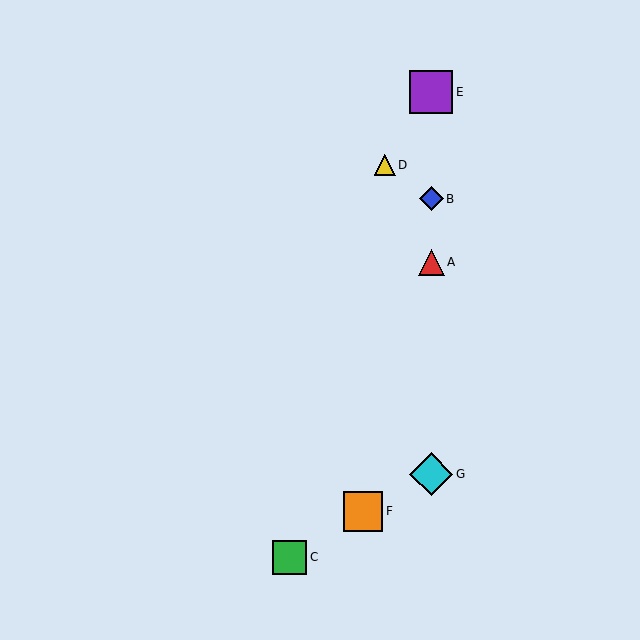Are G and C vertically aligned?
No, G is at x≈431 and C is at x≈290.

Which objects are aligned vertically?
Objects A, B, E, G are aligned vertically.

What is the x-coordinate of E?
Object E is at x≈431.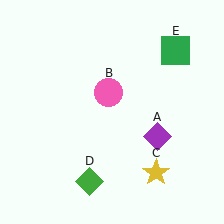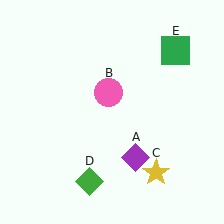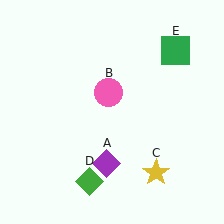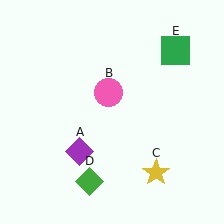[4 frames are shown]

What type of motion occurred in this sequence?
The purple diamond (object A) rotated clockwise around the center of the scene.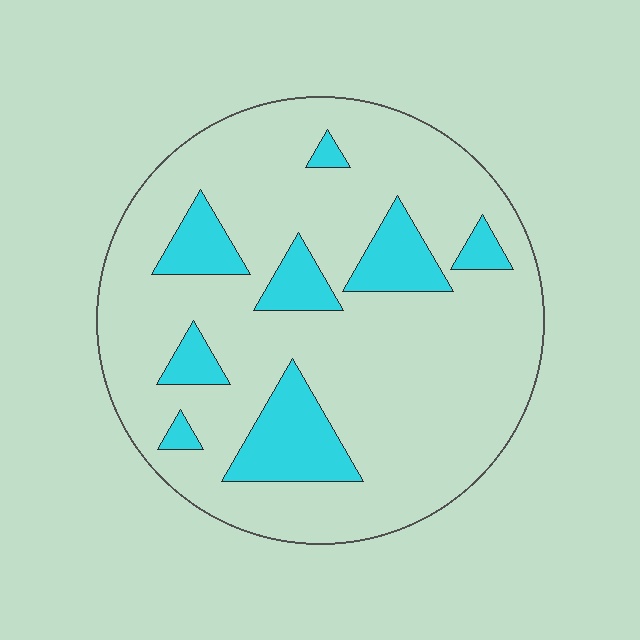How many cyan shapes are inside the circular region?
8.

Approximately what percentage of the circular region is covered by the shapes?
Approximately 20%.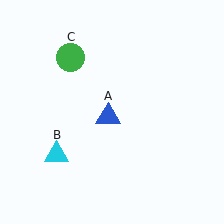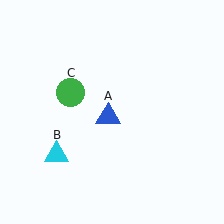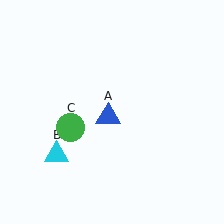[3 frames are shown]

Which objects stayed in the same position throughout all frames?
Blue triangle (object A) and cyan triangle (object B) remained stationary.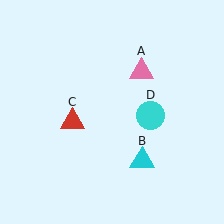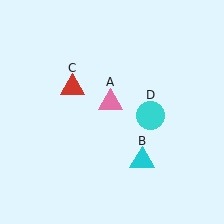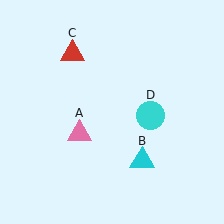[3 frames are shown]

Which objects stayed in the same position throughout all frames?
Cyan triangle (object B) and cyan circle (object D) remained stationary.